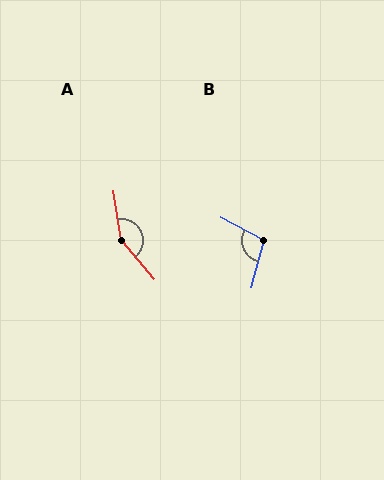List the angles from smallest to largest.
B (103°), A (147°).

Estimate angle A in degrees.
Approximately 147 degrees.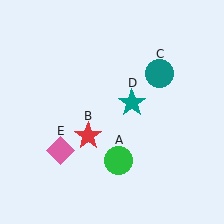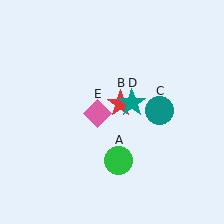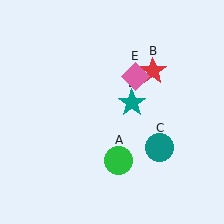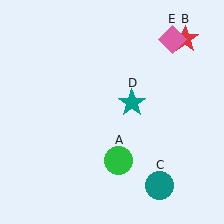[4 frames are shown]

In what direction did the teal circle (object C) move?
The teal circle (object C) moved down.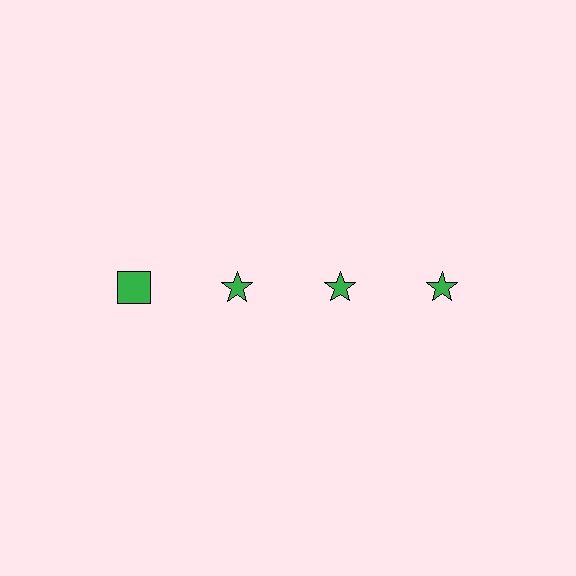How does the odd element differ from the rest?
It has a different shape: square instead of star.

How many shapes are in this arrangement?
There are 4 shapes arranged in a grid pattern.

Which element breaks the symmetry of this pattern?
The green square in the top row, leftmost column breaks the symmetry. All other shapes are green stars.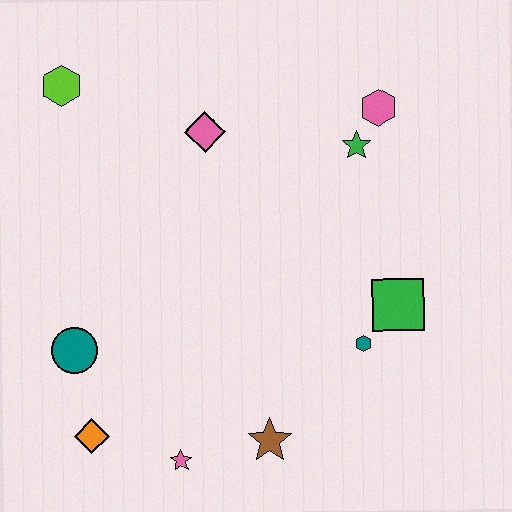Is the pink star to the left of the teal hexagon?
Yes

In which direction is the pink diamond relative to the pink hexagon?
The pink diamond is to the left of the pink hexagon.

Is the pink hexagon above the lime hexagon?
No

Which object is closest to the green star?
The pink hexagon is closest to the green star.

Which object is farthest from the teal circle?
The pink hexagon is farthest from the teal circle.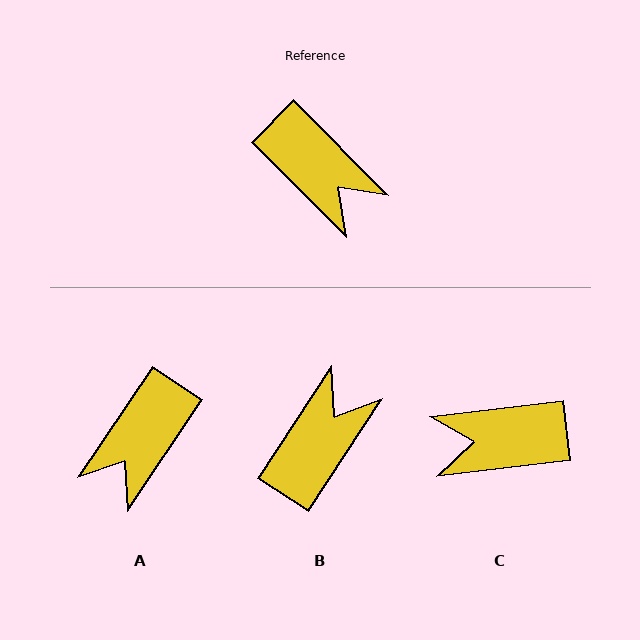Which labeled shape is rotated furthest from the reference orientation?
C, about 128 degrees away.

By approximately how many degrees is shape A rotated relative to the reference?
Approximately 79 degrees clockwise.